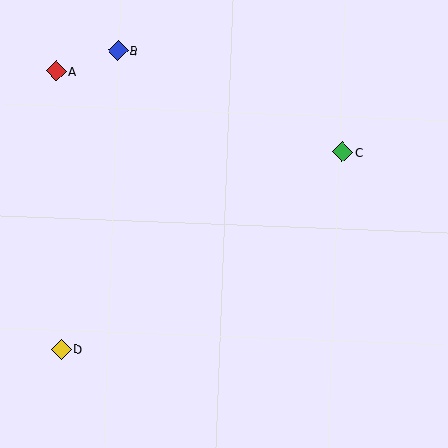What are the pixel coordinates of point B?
Point B is at (118, 51).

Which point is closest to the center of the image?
Point C at (343, 152) is closest to the center.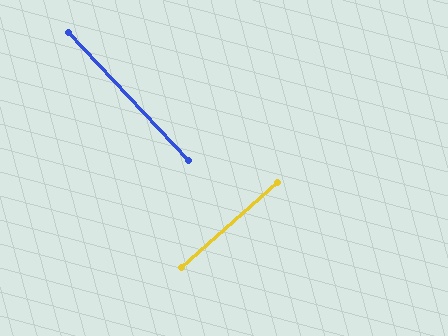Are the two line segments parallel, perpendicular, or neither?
Perpendicular — they meet at approximately 89°.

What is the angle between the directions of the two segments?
Approximately 89 degrees.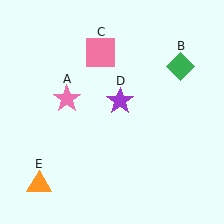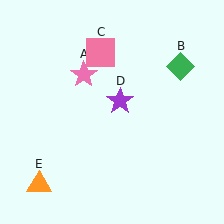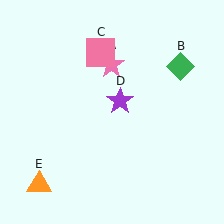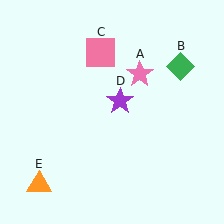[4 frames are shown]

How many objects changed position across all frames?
1 object changed position: pink star (object A).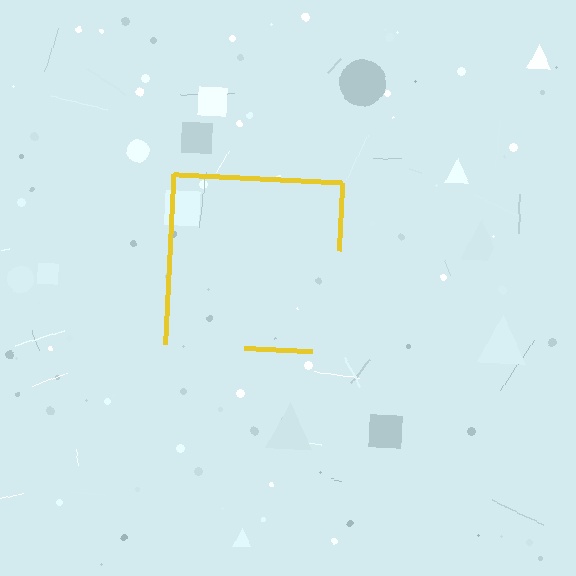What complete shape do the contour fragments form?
The contour fragments form a square.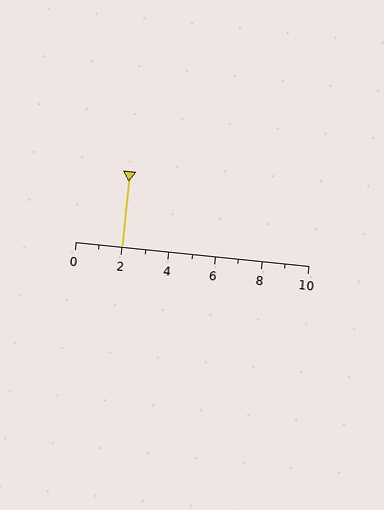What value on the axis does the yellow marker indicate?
The marker indicates approximately 2.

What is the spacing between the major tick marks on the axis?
The major ticks are spaced 2 apart.